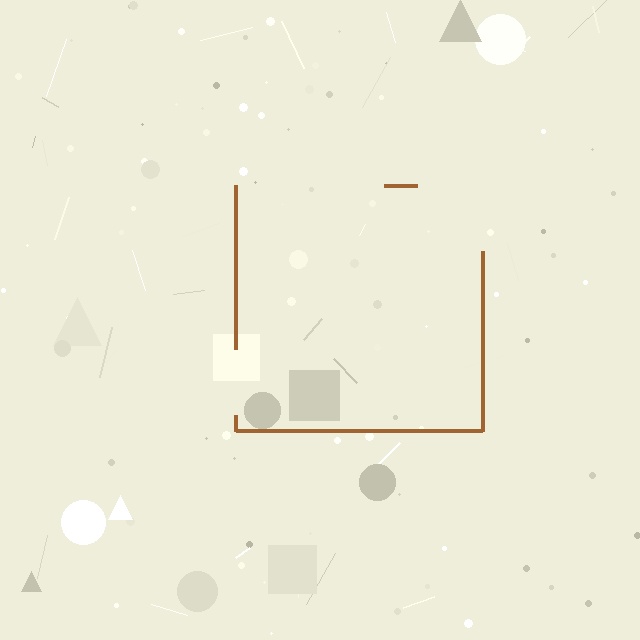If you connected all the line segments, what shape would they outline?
They would outline a square.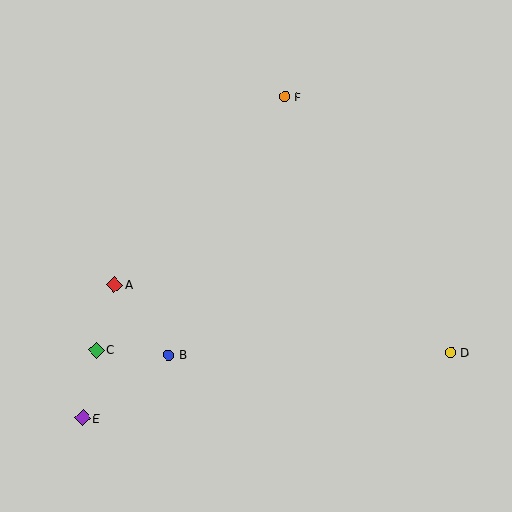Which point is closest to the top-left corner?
Point F is closest to the top-left corner.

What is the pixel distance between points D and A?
The distance between D and A is 343 pixels.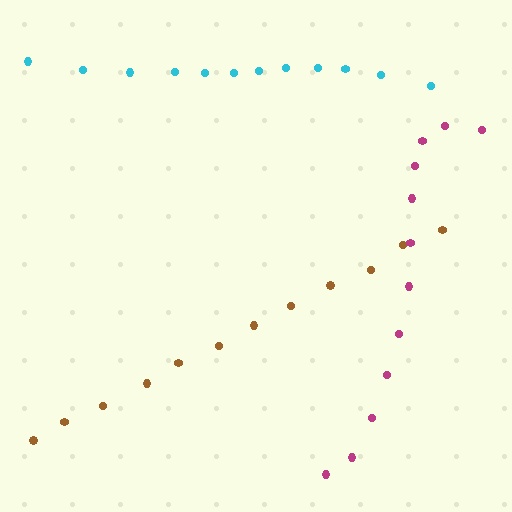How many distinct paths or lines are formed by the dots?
There are 3 distinct paths.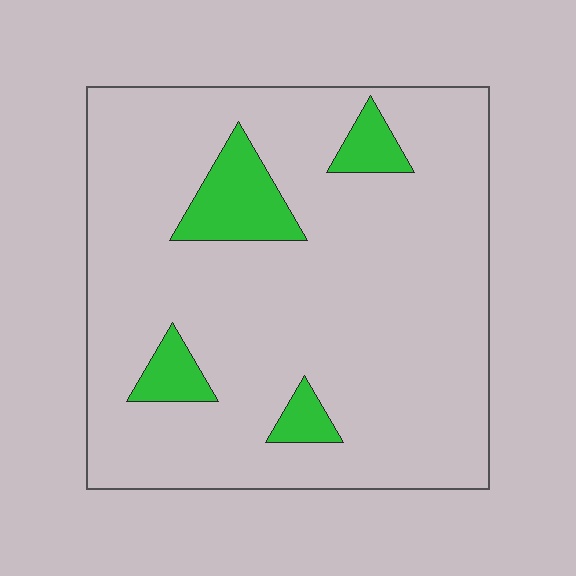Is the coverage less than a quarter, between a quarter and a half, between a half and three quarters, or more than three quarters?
Less than a quarter.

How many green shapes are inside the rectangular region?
4.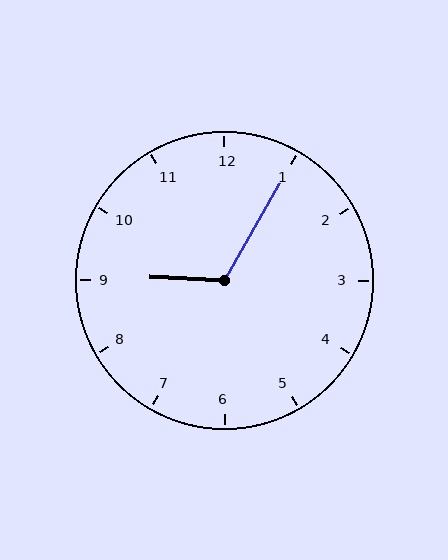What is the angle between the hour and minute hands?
Approximately 118 degrees.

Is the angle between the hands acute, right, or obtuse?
It is obtuse.